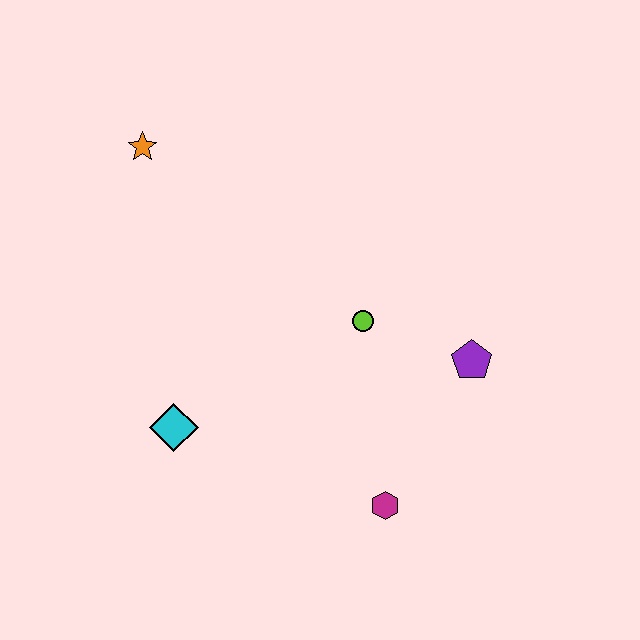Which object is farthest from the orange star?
The magenta hexagon is farthest from the orange star.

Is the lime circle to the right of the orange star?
Yes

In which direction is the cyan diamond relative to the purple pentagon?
The cyan diamond is to the left of the purple pentagon.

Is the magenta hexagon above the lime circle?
No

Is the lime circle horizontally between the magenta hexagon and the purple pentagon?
No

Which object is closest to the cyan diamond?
The lime circle is closest to the cyan diamond.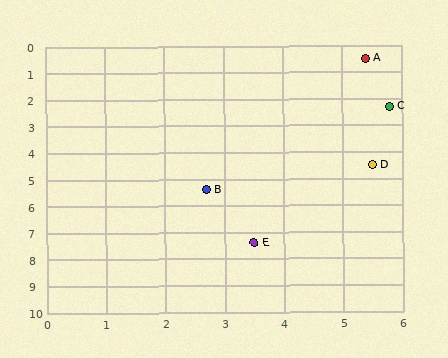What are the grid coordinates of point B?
Point B is at approximately (2.7, 5.4).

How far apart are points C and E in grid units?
Points C and E are about 5.6 grid units apart.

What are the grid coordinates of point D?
Point D is at approximately (5.5, 4.5).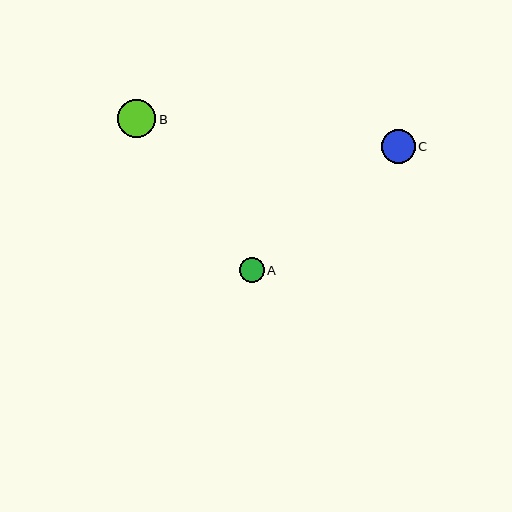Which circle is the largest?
Circle B is the largest with a size of approximately 38 pixels.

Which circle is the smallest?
Circle A is the smallest with a size of approximately 25 pixels.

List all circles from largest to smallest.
From largest to smallest: B, C, A.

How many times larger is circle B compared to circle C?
Circle B is approximately 1.1 times the size of circle C.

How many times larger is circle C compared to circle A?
Circle C is approximately 1.3 times the size of circle A.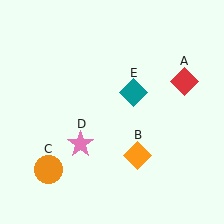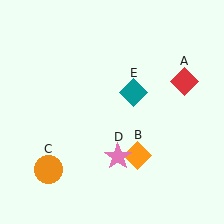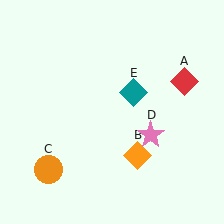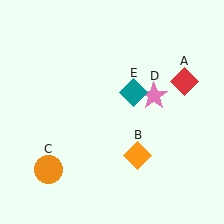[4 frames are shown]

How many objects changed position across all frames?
1 object changed position: pink star (object D).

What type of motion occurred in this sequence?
The pink star (object D) rotated counterclockwise around the center of the scene.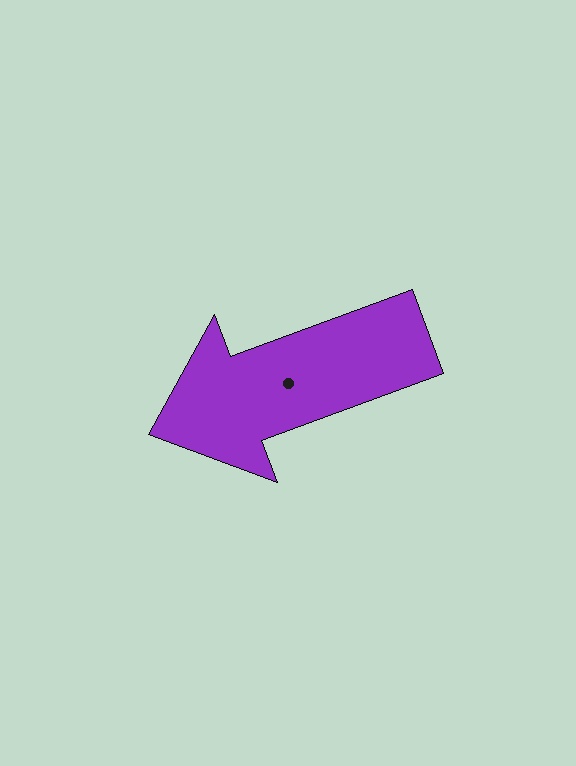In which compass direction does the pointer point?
West.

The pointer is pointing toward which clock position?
Roughly 8 o'clock.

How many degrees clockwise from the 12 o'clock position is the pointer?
Approximately 250 degrees.